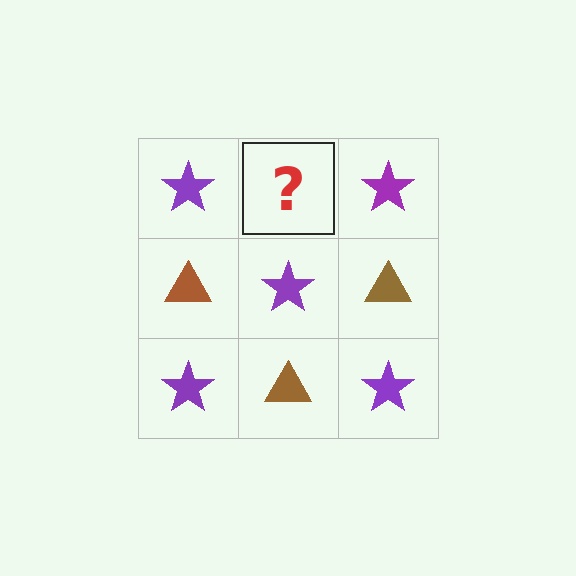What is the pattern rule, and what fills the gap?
The rule is that it alternates purple star and brown triangle in a checkerboard pattern. The gap should be filled with a brown triangle.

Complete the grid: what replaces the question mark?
The question mark should be replaced with a brown triangle.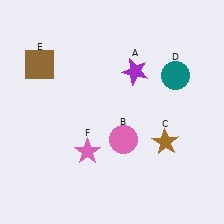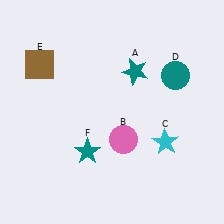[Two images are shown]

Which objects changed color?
A changed from purple to teal. C changed from brown to cyan. F changed from pink to teal.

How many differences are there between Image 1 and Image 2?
There are 3 differences between the two images.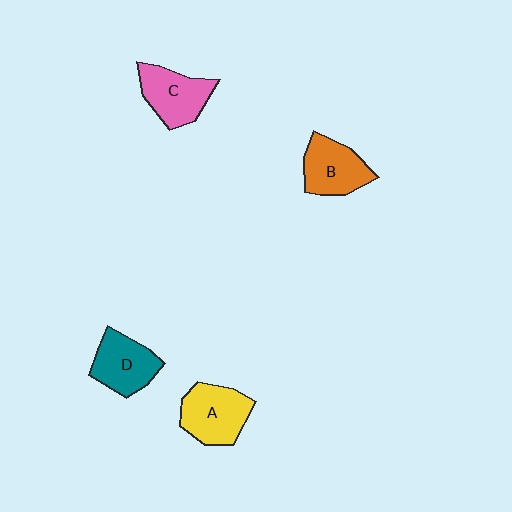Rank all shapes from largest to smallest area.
From largest to smallest: A (yellow), C (pink), D (teal), B (orange).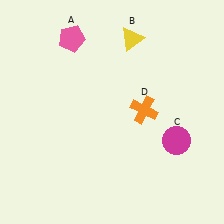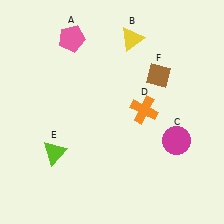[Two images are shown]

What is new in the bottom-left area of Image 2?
A lime triangle (E) was added in the bottom-left area of Image 2.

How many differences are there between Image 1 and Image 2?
There are 2 differences between the two images.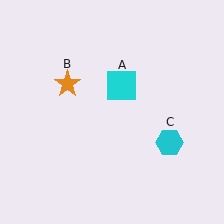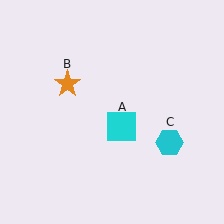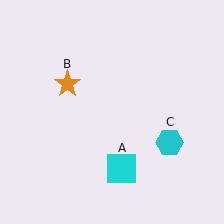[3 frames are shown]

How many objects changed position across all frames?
1 object changed position: cyan square (object A).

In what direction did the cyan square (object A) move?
The cyan square (object A) moved down.